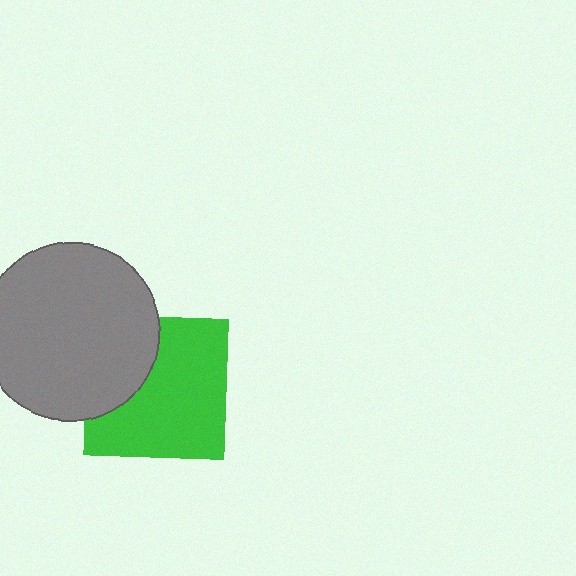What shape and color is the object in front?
The object in front is a gray circle.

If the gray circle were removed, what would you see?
You would see the complete green square.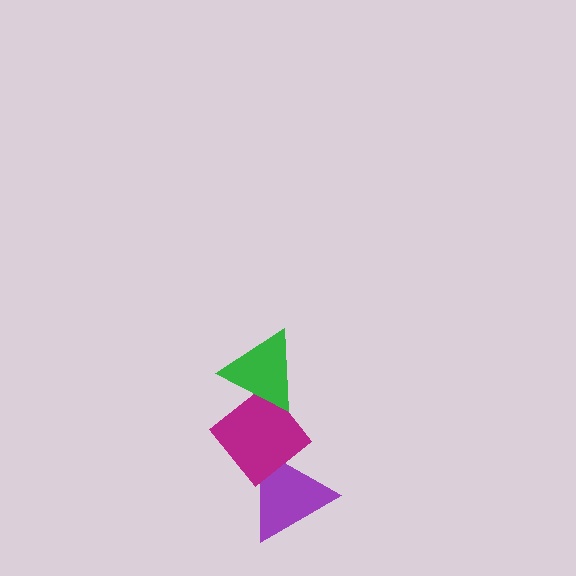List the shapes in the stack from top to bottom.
From top to bottom: the green triangle, the magenta diamond, the purple triangle.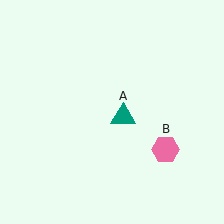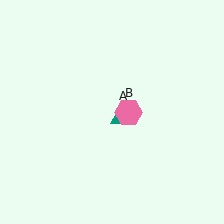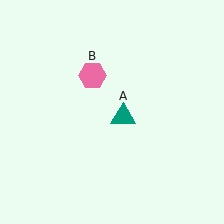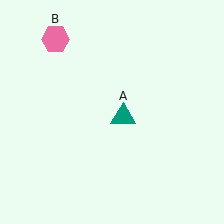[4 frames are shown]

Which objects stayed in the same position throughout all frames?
Teal triangle (object A) remained stationary.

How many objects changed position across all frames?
1 object changed position: pink hexagon (object B).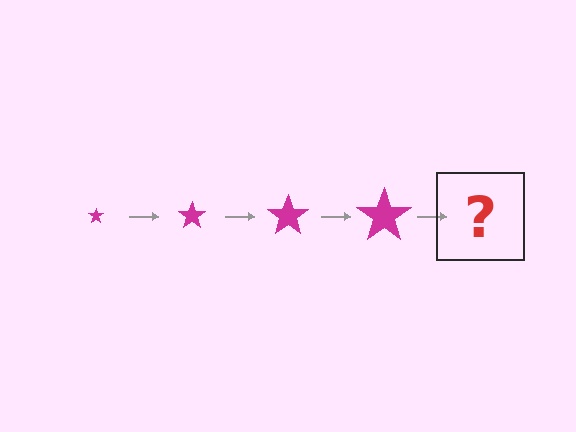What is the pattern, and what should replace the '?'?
The pattern is that the star gets progressively larger each step. The '?' should be a magenta star, larger than the previous one.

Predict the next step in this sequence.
The next step is a magenta star, larger than the previous one.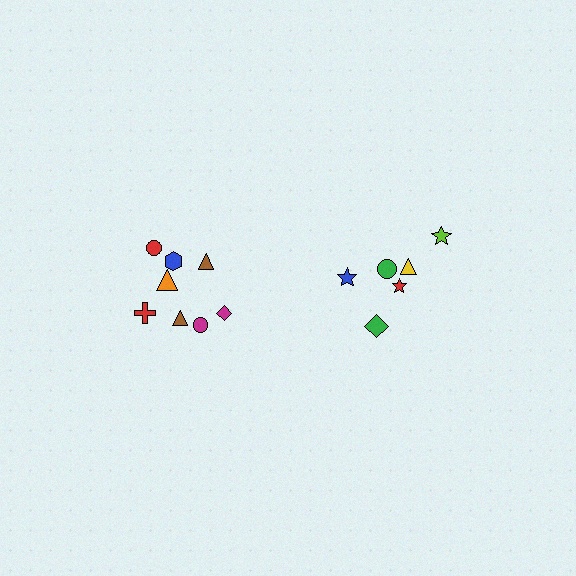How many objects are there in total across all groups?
There are 14 objects.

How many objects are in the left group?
There are 8 objects.